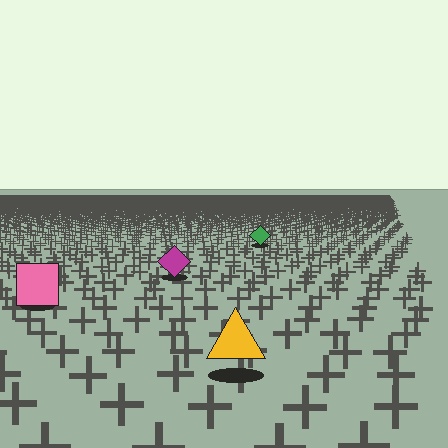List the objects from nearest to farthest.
From nearest to farthest: the yellow triangle, the pink square, the magenta diamond, the green diamond.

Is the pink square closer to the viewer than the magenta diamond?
Yes. The pink square is closer — you can tell from the texture gradient: the ground texture is coarser near it.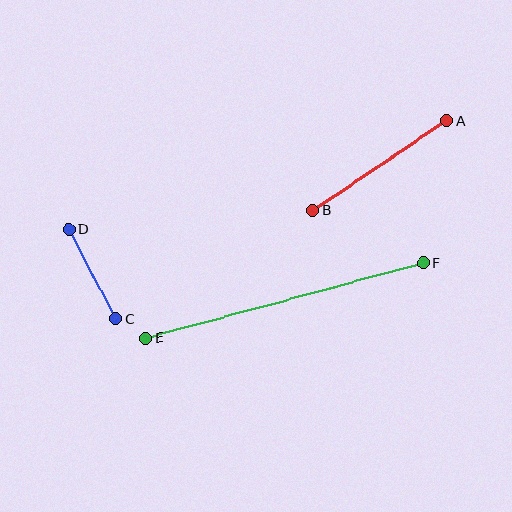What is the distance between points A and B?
The distance is approximately 161 pixels.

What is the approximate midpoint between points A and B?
The midpoint is at approximately (380, 166) pixels.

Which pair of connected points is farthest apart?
Points E and F are farthest apart.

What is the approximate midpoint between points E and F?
The midpoint is at approximately (285, 300) pixels.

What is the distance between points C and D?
The distance is approximately 101 pixels.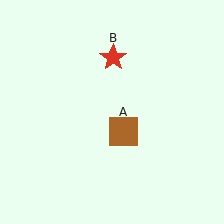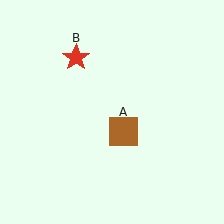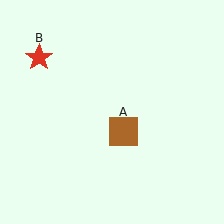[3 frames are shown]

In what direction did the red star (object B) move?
The red star (object B) moved left.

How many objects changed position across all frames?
1 object changed position: red star (object B).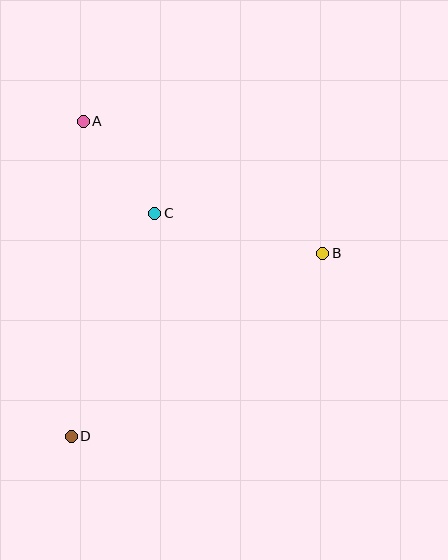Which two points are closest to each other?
Points A and C are closest to each other.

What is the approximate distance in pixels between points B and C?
The distance between B and C is approximately 172 pixels.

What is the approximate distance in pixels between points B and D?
The distance between B and D is approximately 311 pixels.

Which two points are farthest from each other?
Points A and D are farthest from each other.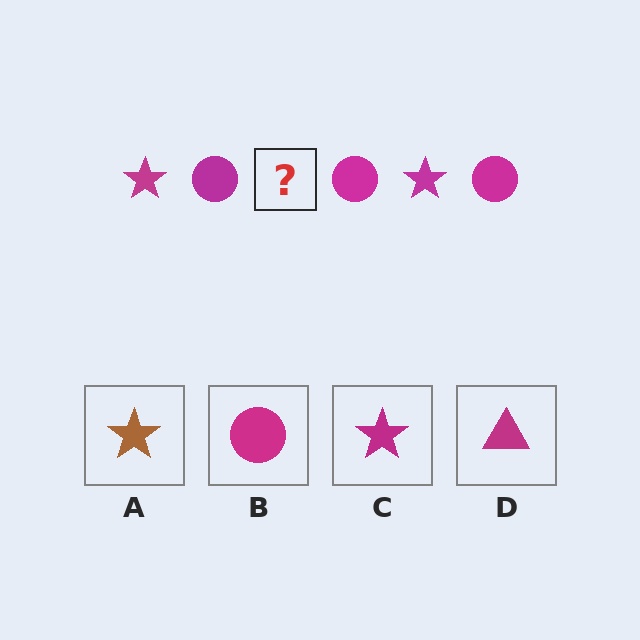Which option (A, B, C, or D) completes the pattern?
C.